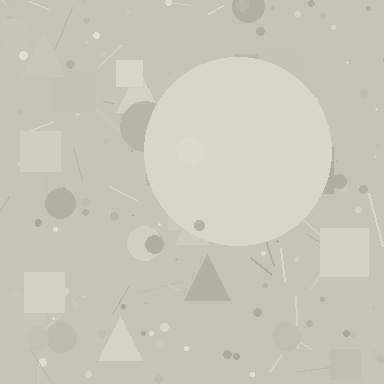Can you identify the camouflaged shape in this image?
The camouflaged shape is a circle.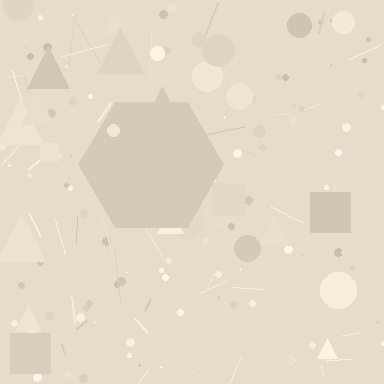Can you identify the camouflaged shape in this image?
The camouflaged shape is a hexagon.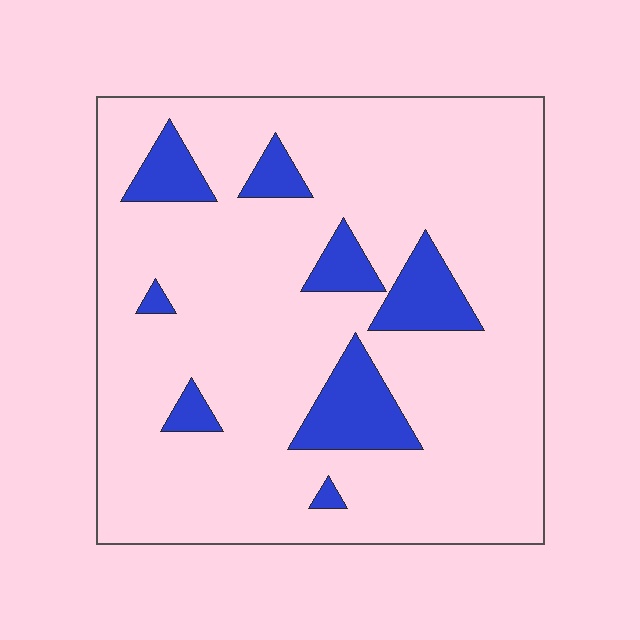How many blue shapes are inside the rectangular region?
8.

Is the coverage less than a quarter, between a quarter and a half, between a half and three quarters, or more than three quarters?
Less than a quarter.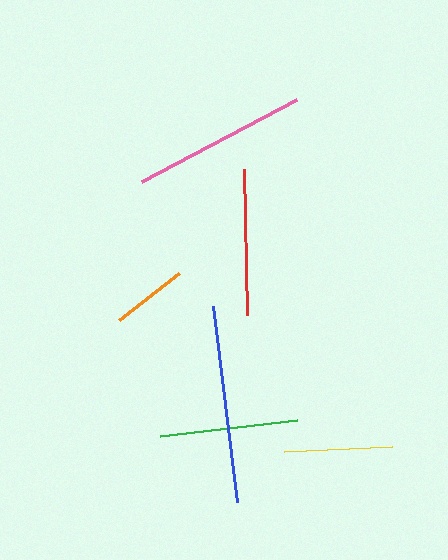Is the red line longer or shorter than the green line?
The red line is longer than the green line.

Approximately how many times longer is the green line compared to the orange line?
The green line is approximately 1.8 times the length of the orange line.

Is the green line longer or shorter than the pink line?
The pink line is longer than the green line.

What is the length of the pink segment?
The pink segment is approximately 176 pixels long.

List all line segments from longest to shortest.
From longest to shortest: blue, pink, red, green, yellow, orange.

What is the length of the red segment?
The red segment is approximately 146 pixels long.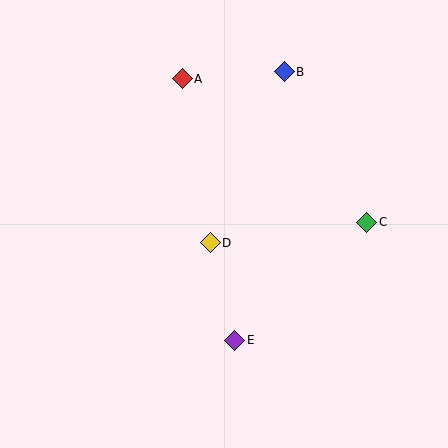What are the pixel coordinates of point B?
Point B is at (284, 72).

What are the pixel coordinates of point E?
Point E is at (235, 341).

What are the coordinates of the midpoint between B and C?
The midpoint between B and C is at (325, 147).